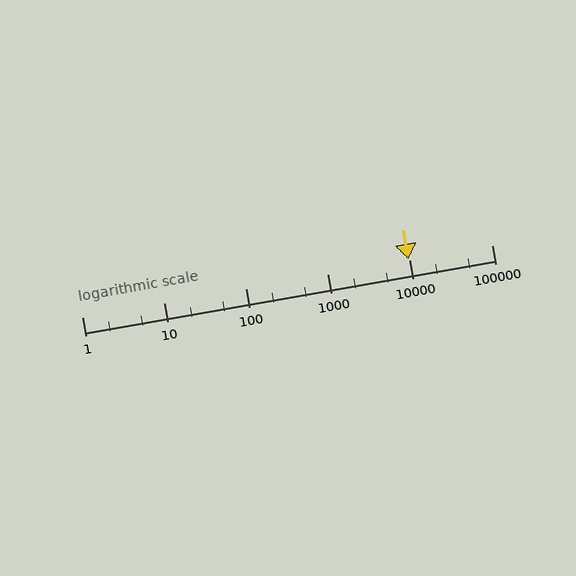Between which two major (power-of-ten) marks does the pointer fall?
The pointer is between 1000 and 10000.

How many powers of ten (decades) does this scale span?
The scale spans 5 decades, from 1 to 100000.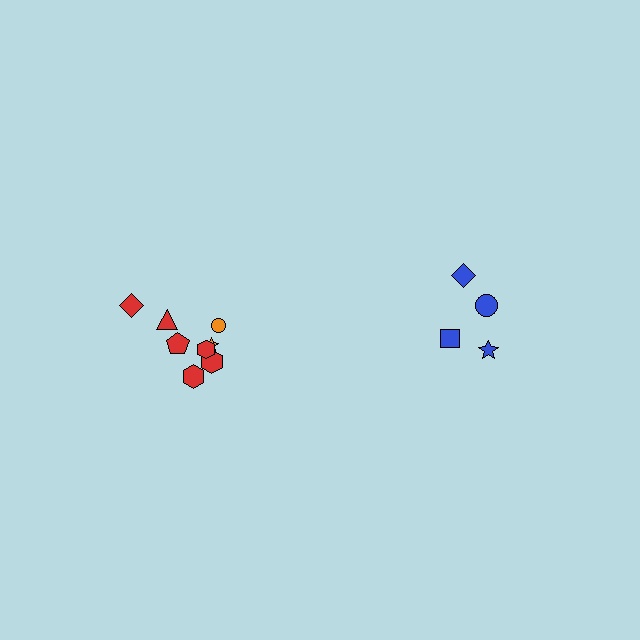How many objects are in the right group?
There are 4 objects.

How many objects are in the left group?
There are 8 objects.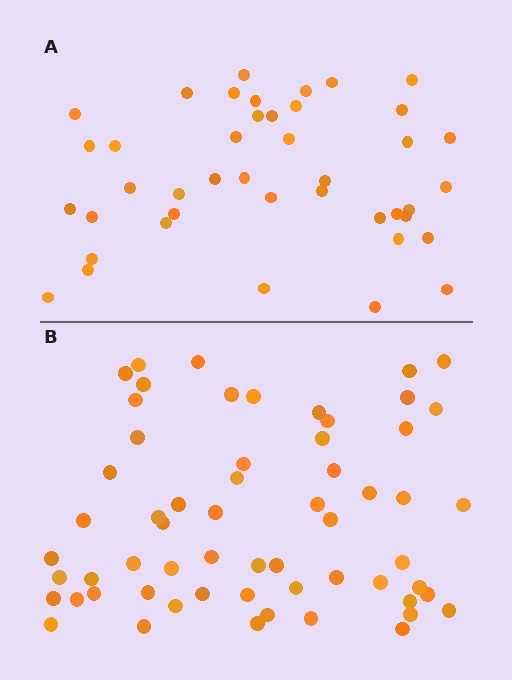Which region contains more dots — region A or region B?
Region B (the bottom region) has more dots.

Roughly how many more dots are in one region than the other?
Region B has approximately 20 more dots than region A.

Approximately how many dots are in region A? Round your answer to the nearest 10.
About 40 dots. (The exact count is 42, which rounds to 40.)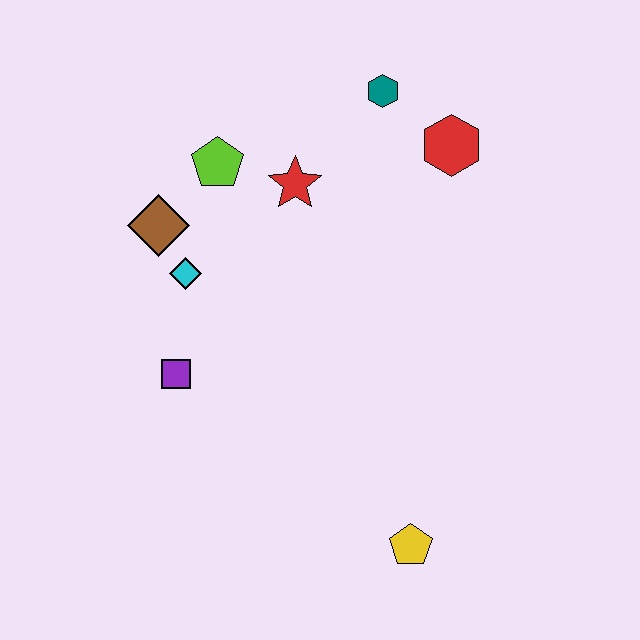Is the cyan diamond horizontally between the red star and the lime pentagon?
No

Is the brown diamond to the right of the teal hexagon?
No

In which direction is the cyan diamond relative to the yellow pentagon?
The cyan diamond is above the yellow pentagon.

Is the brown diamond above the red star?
No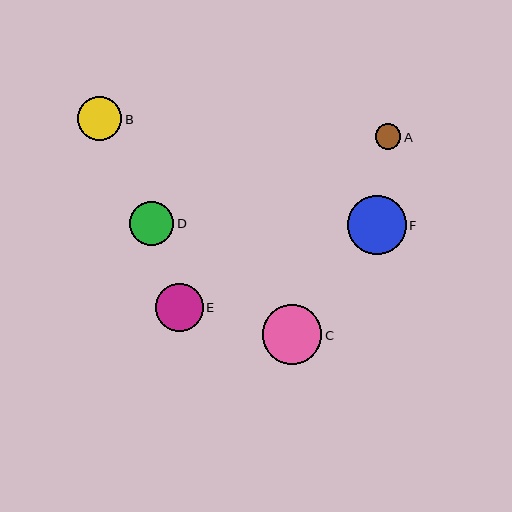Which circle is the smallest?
Circle A is the smallest with a size of approximately 26 pixels.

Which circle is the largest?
Circle C is the largest with a size of approximately 60 pixels.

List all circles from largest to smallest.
From largest to smallest: C, F, E, D, B, A.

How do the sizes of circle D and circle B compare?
Circle D and circle B are approximately the same size.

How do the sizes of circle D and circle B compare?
Circle D and circle B are approximately the same size.